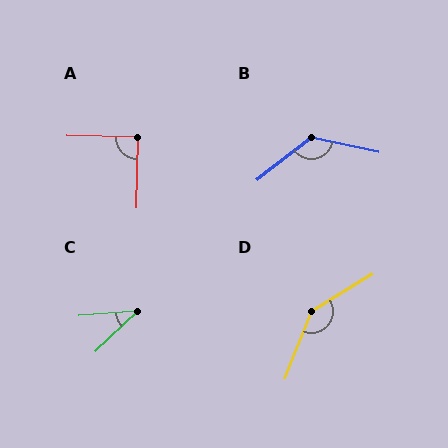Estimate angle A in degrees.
Approximately 90 degrees.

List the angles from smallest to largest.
C (39°), A (90°), B (130°), D (143°).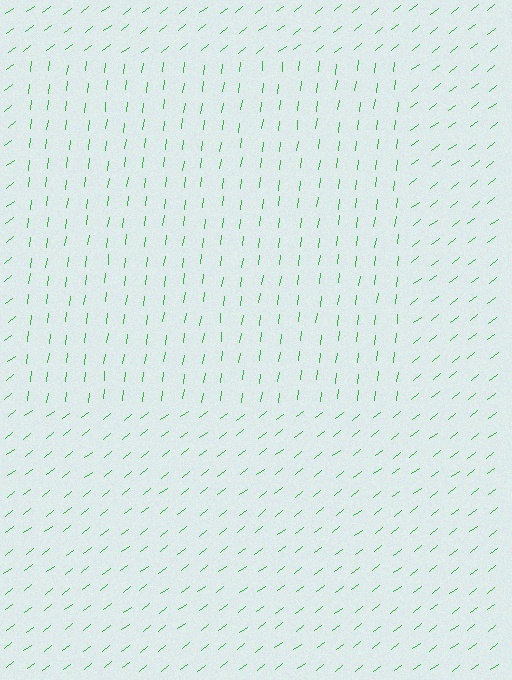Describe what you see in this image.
The image is filled with small green line segments. A rectangle region in the image has lines oriented differently from the surrounding lines, creating a visible texture boundary.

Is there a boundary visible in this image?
Yes, there is a texture boundary formed by a change in line orientation.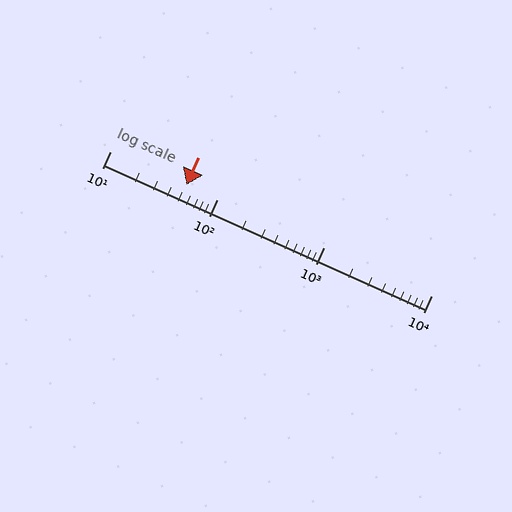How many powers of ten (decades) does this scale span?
The scale spans 3 decades, from 10 to 10000.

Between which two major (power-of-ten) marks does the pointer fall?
The pointer is between 10 and 100.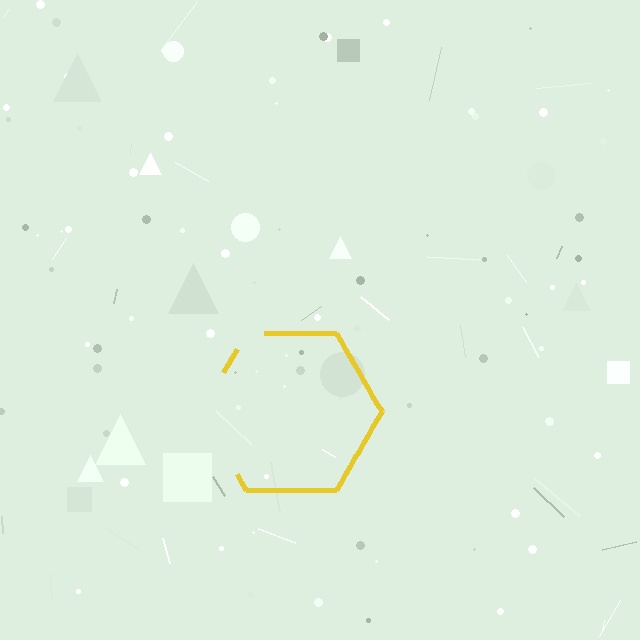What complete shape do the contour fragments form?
The contour fragments form a hexagon.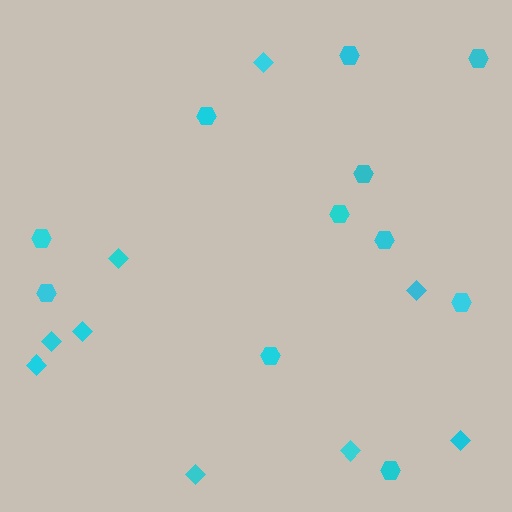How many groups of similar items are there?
There are 2 groups: one group of hexagons (11) and one group of diamonds (9).